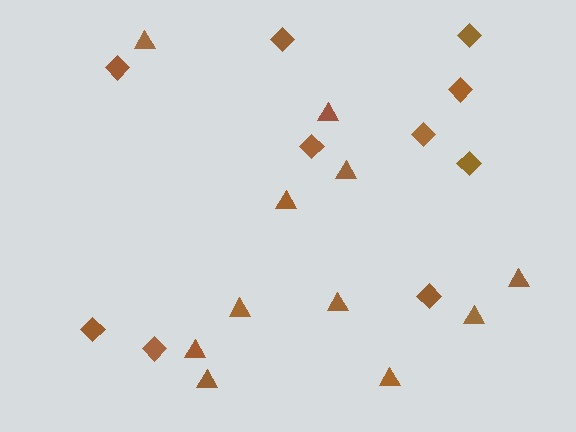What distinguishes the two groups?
There are 2 groups: one group of triangles (11) and one group of diamonds (10).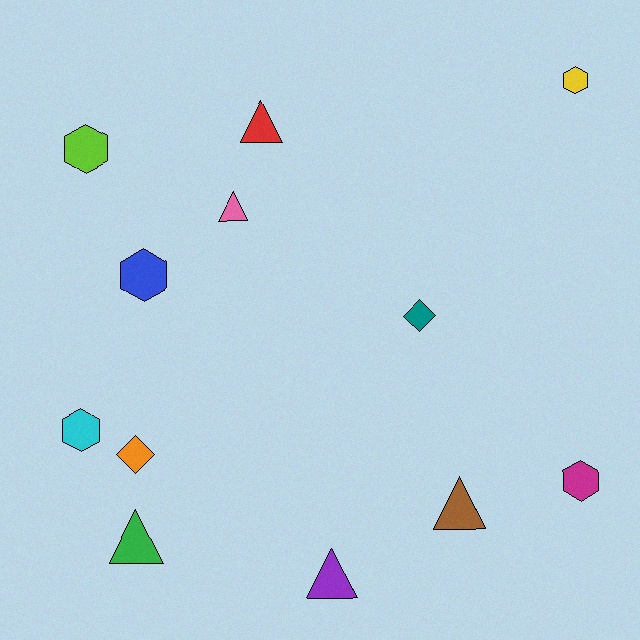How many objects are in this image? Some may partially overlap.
There are 12 objects.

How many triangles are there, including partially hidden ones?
There are 5 triangles.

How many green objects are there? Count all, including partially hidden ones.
There is 1 green object.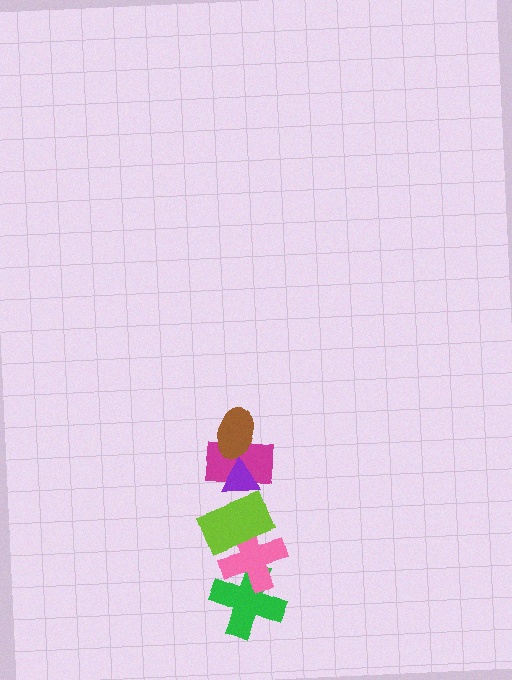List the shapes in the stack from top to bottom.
From top to bottom: the brown ellipse, the purple triangle, the magenta rectangle, the lime rectangle, the pink cross, the green cross.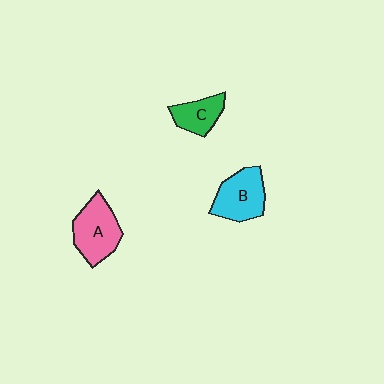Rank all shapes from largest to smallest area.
From largest to smallest: A (pink), B (cyan), C (green).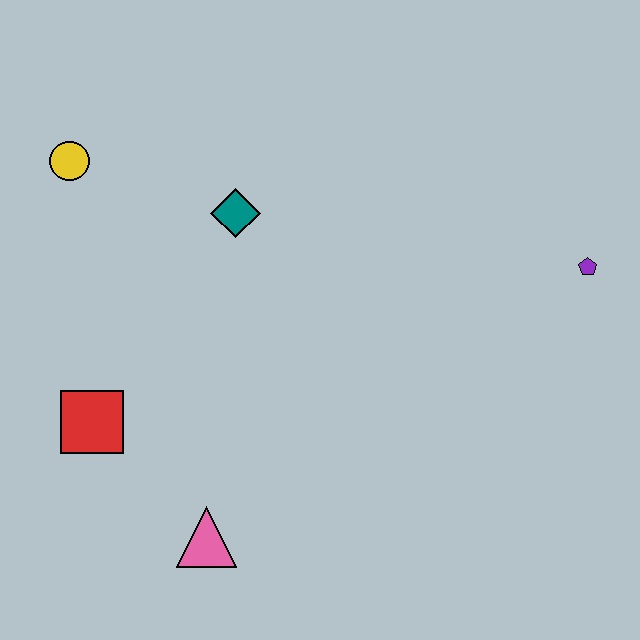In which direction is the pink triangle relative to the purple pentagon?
The pink triangle is to the left of the purple pentagon.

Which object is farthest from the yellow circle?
The purple pentagon is farthest from the yellow circle.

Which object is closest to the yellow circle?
The teal diamond is closest to the yellow circle.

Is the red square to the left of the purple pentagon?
Yes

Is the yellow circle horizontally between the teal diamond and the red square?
No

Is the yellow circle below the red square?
No